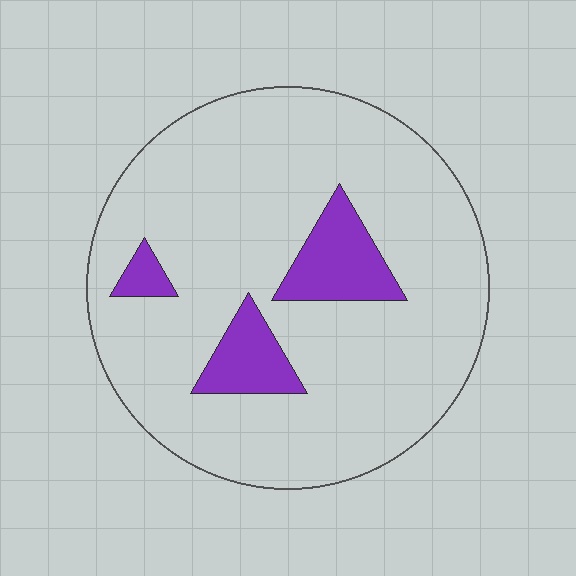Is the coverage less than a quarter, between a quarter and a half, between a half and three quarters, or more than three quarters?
Less than a quarter.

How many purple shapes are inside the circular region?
3.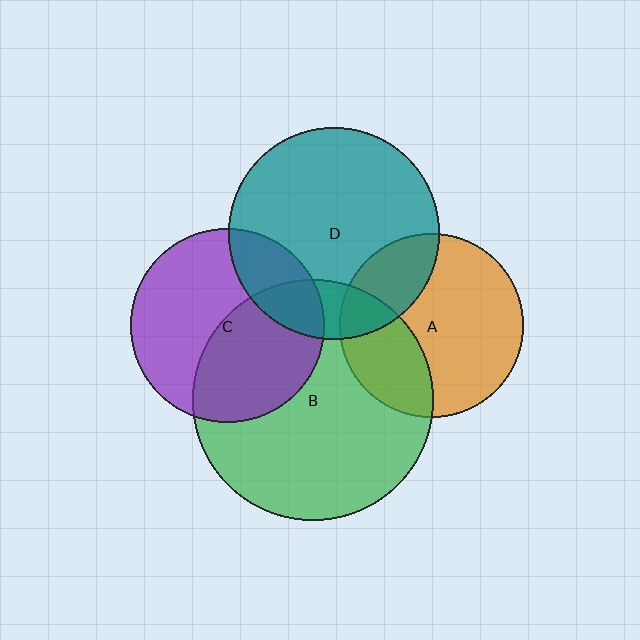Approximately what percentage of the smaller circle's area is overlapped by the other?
Approximately 45%.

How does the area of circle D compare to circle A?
Approximately 1.3 times.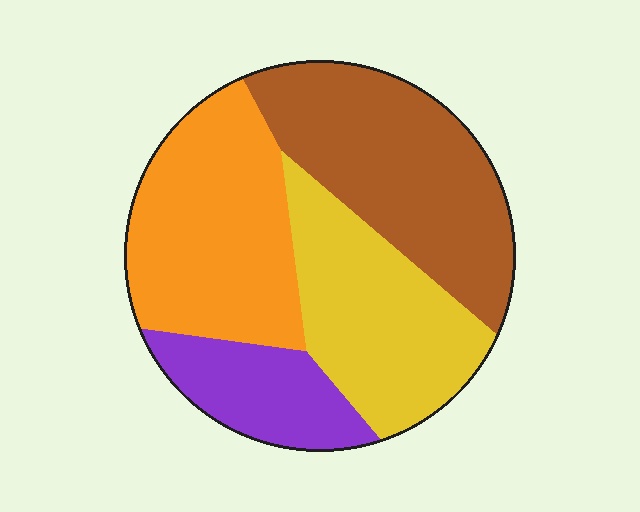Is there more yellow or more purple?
Yellow.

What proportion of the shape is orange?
Orange covers roughly 30% of the shape.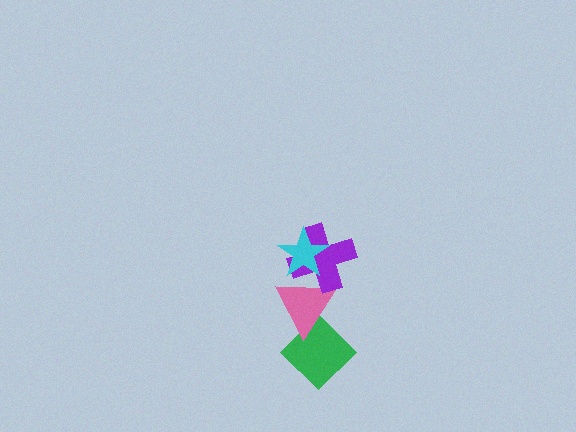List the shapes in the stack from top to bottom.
From top to bottom: the cyan star, the purple cross, the pink triangle, the green diamond.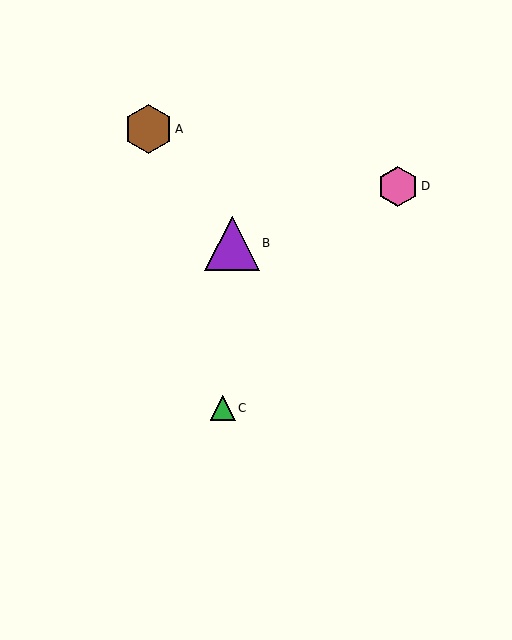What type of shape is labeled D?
Shape D is a pink hexagon.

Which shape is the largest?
The purple triangle (labeled B) is the largest.